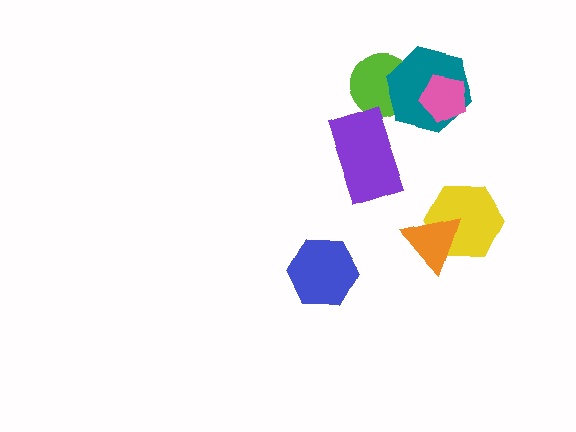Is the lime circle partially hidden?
Yes, it is partially covered by another shape.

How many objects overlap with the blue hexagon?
0 objects overlap with the blue hexagon.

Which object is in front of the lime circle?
The teal hexagon is in front of the lime circle.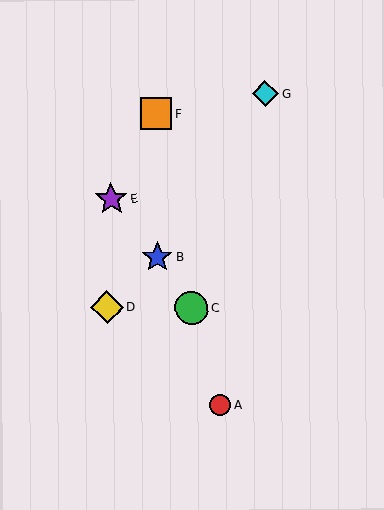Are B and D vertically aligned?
No, B is at x≈157 and D is at x≈107.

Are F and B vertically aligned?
Yes, both are at x≈156.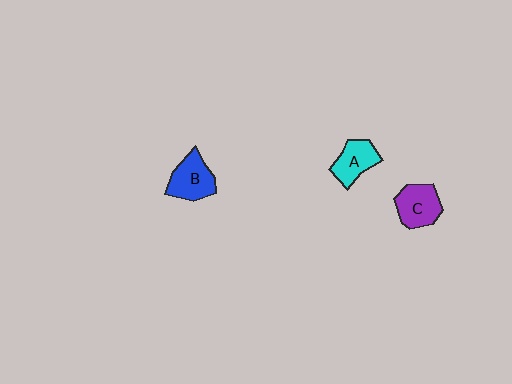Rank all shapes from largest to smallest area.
From largest to smallest: B (blue), C (purple), A (cyan).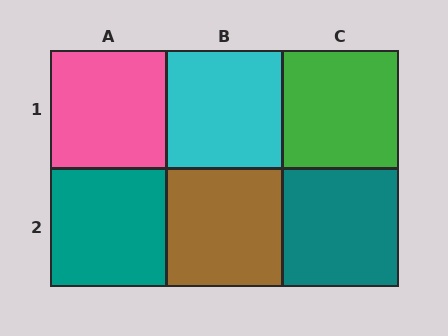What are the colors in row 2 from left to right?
Teal, brown, teal.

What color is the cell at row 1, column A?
Pink.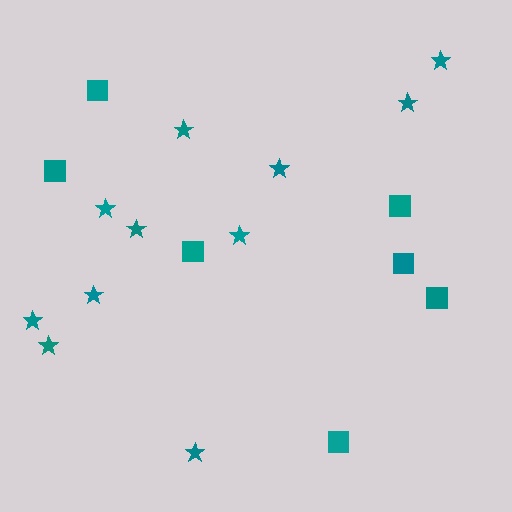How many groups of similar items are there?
There are 2 groups: one group of squares (7) and one group of stars (11).